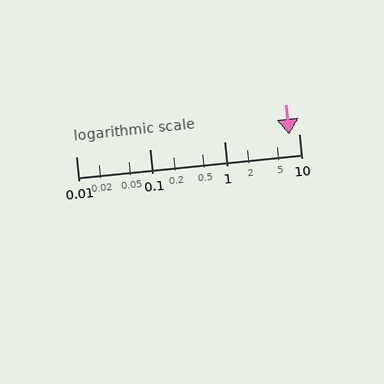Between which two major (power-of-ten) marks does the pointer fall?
The pointer is between 1 and 10.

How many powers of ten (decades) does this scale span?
The scale spans 3 decades, from 0.01 to 10.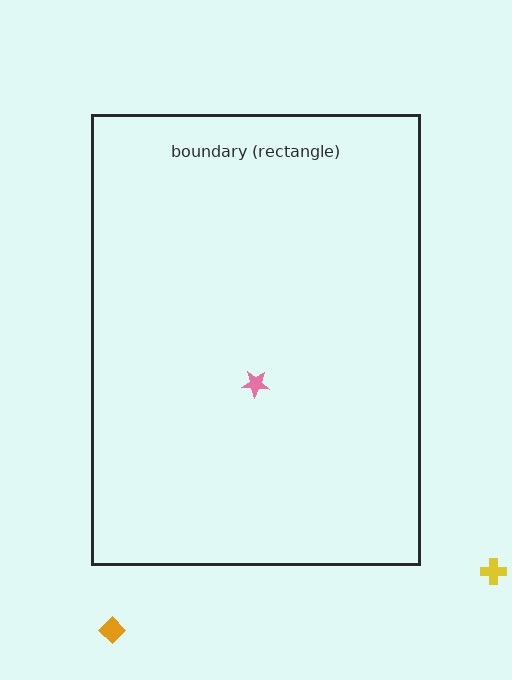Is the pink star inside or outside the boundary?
Inside.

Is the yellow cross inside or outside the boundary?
Outside.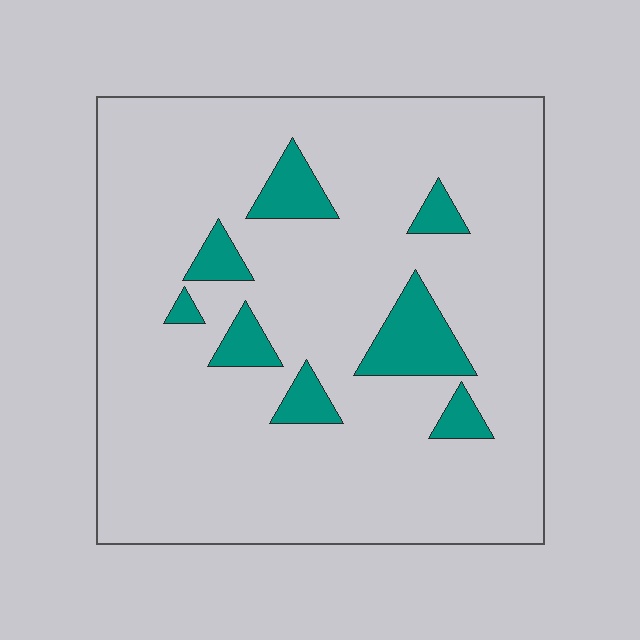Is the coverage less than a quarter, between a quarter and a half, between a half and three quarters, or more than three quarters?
Less than a quarter.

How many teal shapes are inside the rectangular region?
8.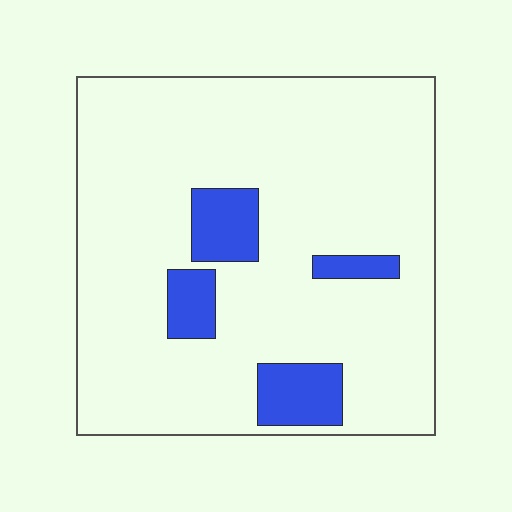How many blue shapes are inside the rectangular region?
4.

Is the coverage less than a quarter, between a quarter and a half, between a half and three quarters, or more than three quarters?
Less than a quarter.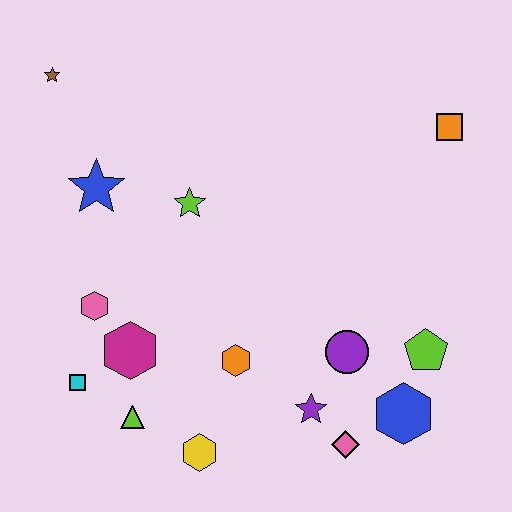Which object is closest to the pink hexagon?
The magenta hexagon is closest to the pink hexagon.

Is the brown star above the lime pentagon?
Yes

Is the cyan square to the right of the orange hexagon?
No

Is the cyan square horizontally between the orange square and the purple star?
No